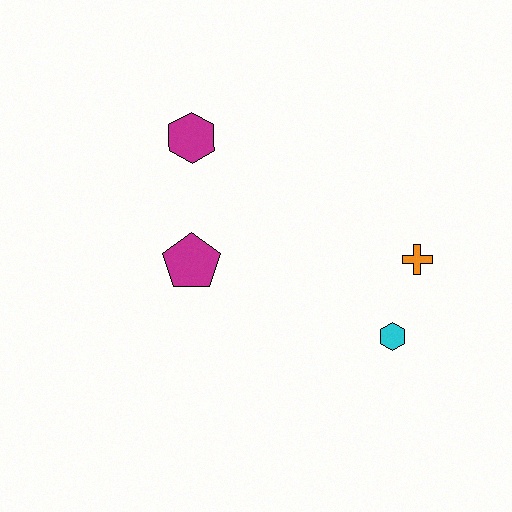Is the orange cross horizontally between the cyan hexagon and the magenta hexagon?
No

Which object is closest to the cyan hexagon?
The orange cross is closest to the cyan hexagon.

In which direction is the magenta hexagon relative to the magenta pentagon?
The magenta hexagon is above the magenta pentagon.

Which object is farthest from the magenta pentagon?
The orange cross is farthest from the magenta pentagon.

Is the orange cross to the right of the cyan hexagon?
Yes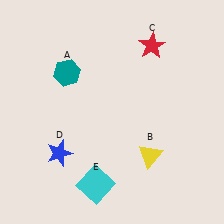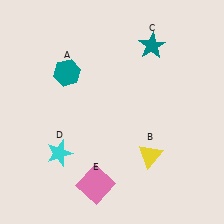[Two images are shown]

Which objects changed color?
C changed from red to teal. D changed from blue to cyan. E changed from cyan to pink.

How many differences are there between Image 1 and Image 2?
There are 3 differences between the two images.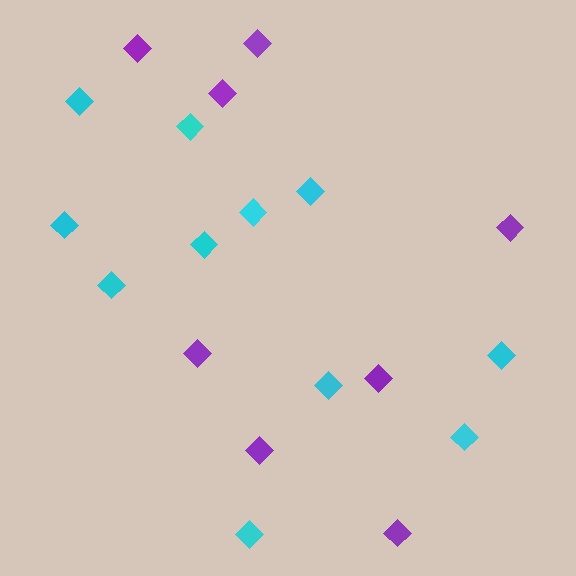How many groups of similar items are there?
There are 2 groups: one group of cyan diamonds (11) and one group of purple diamonds (8).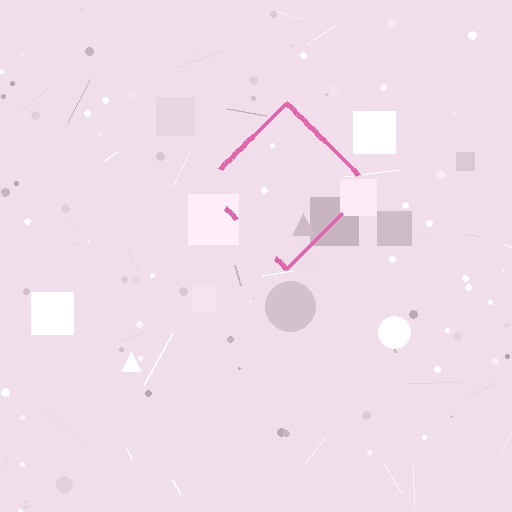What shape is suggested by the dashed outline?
The dashed outline suggests a diamond.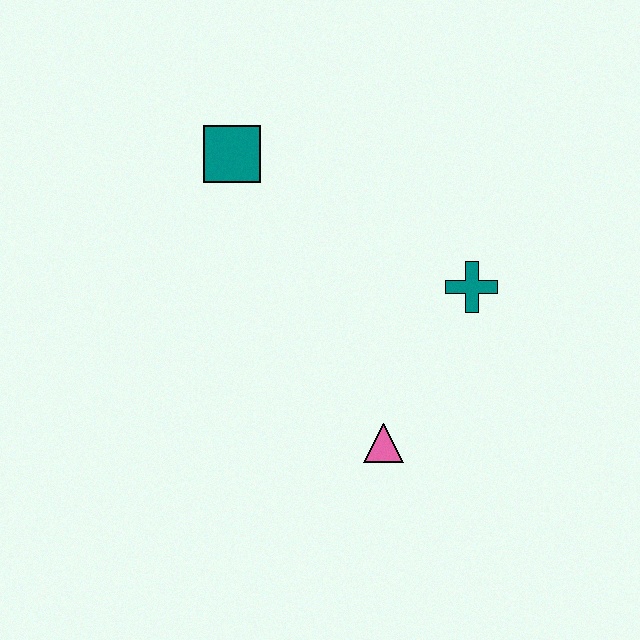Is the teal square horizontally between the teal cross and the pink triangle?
No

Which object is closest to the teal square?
The teal cross is closest to the teal square.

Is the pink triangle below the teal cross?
Yes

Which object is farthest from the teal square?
The pink triangle is farthest from the teal square.